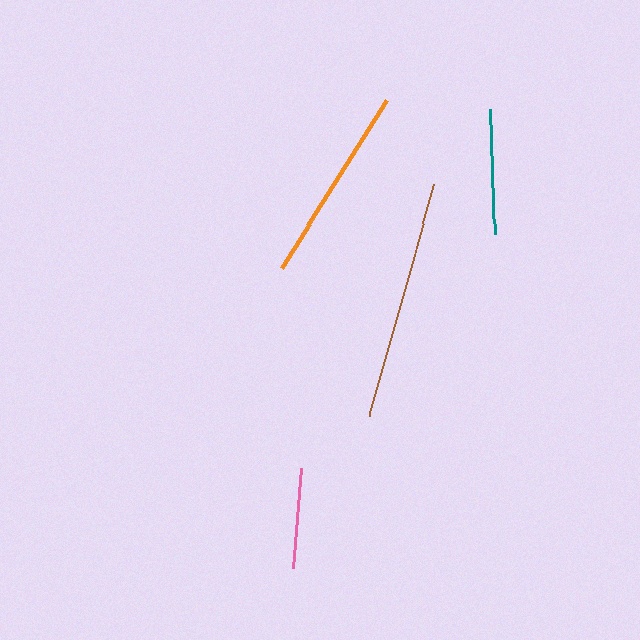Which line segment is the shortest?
The pink line is the shortest at approximately 100 pixels.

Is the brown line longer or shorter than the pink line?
The brown line is longer than the pink line.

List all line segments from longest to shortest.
From longest to shortest: brown, orange, teal, pink.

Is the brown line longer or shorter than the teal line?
The brown line is longer than the teal line.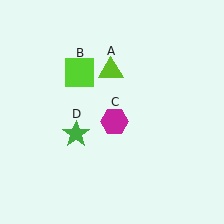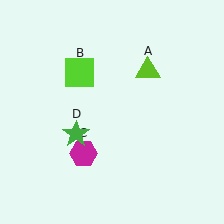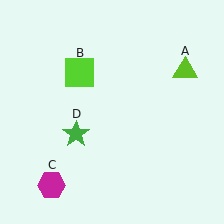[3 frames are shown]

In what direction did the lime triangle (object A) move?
The lime triangle (object A) moved right.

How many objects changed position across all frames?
2 objects changed position: lime triangle (object A), magenta hexagon (object C).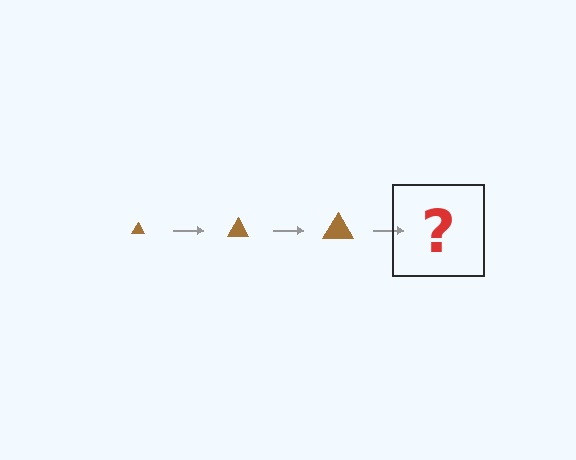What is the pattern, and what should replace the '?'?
The pattern is that the triangle gets progressively larger each step. The '?' should be a brown triangle, larger than the previous one.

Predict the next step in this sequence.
The next step is a brown triangle, larger than the previous one.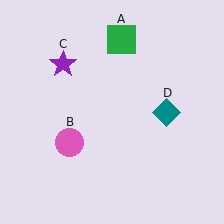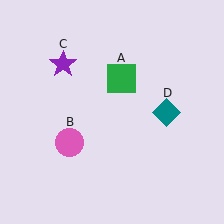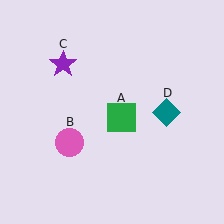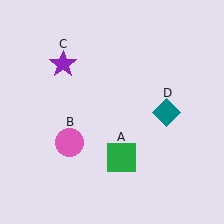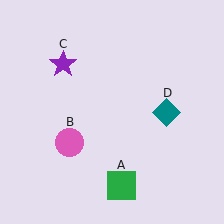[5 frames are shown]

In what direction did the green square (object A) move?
The green square (object A) moved down.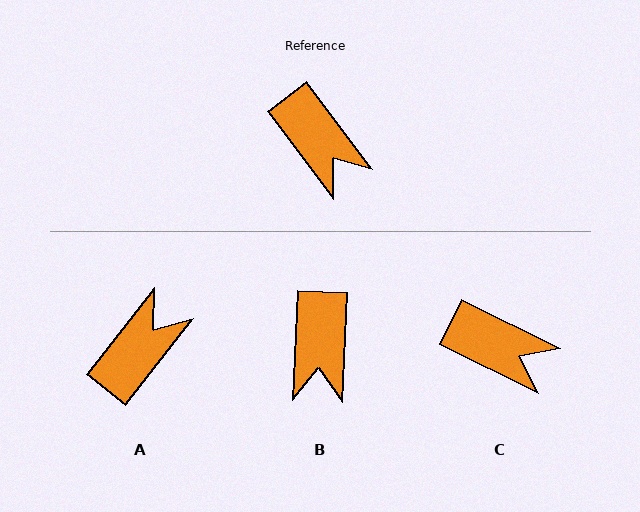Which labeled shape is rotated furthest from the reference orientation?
A, about 105 degrees away.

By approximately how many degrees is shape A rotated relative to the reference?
Approximately 105 degrees counter-clockwise.